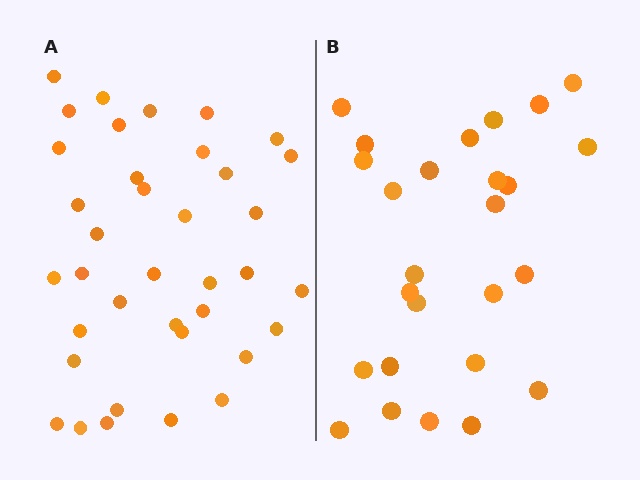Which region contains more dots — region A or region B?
Region A (the left region) has more dots.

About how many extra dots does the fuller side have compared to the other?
Region A has roughly 12 or so more dots than region B.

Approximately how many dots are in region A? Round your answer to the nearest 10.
About 40 dots. (The exact count is 37, which rounds to 40.)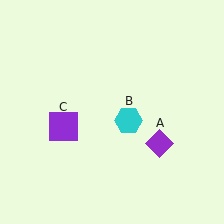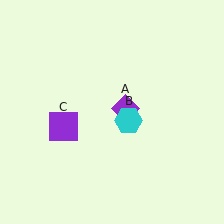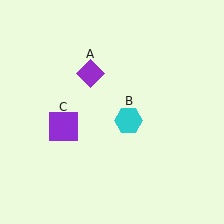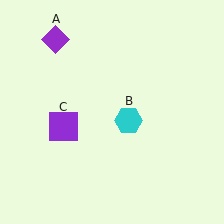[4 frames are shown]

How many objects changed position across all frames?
1 object changed position: purple diamond (object A).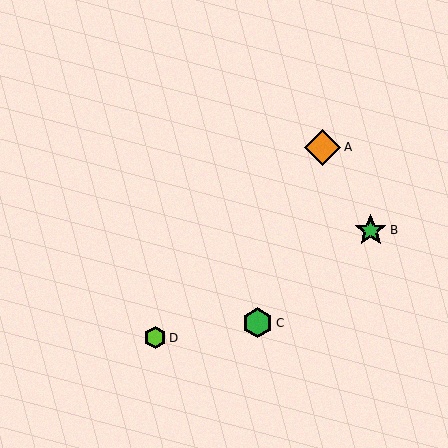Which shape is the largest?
The orange diamond (labeled A) is the largest.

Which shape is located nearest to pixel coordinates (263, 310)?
The green hexagon (labeled C) at (258, 323) is nearest to that location.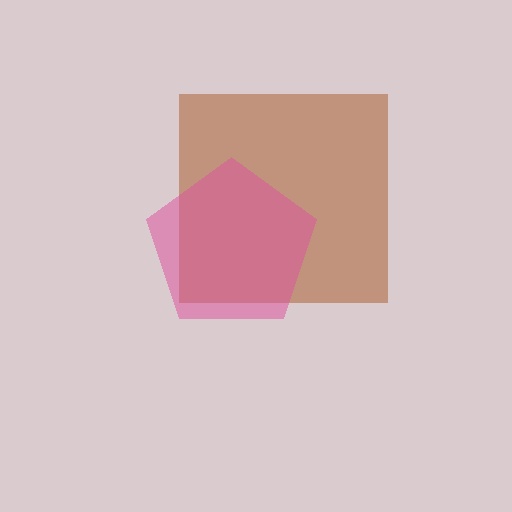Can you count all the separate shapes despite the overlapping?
Yes, there are 2 separate shapes.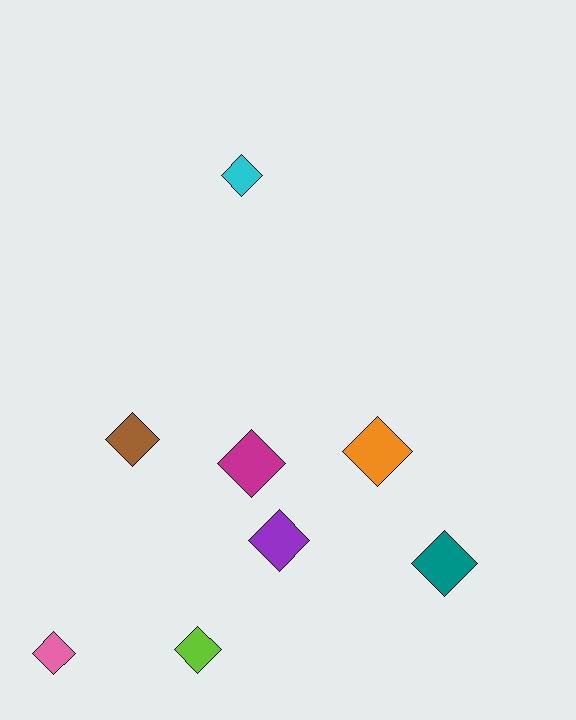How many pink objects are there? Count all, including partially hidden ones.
There is 1 pink object.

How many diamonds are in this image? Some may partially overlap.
There are 8 diamonds.